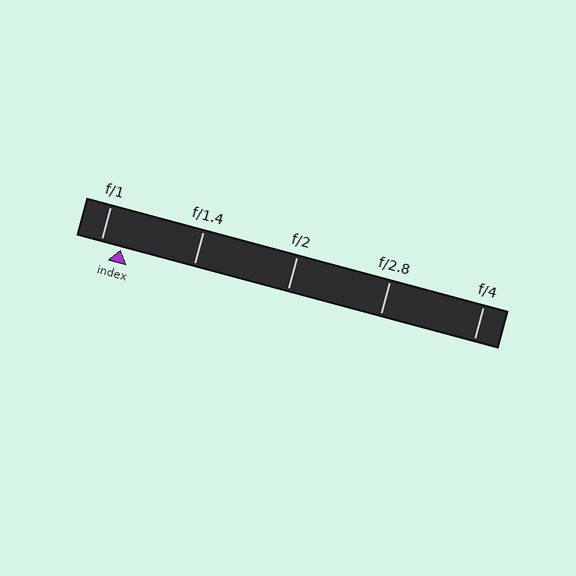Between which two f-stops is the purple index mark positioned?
The index mark is between f/1 and f/1.4.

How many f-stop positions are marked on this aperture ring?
There are 5 f-stop positions marked.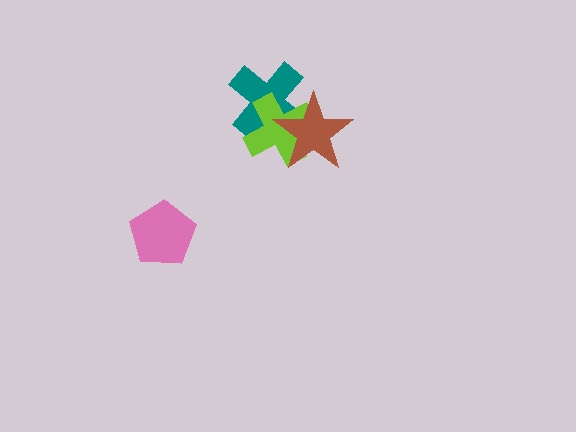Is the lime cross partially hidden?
Yes, it is partially covered by another shape.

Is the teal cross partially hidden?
Yes, it is partially covered by another shape.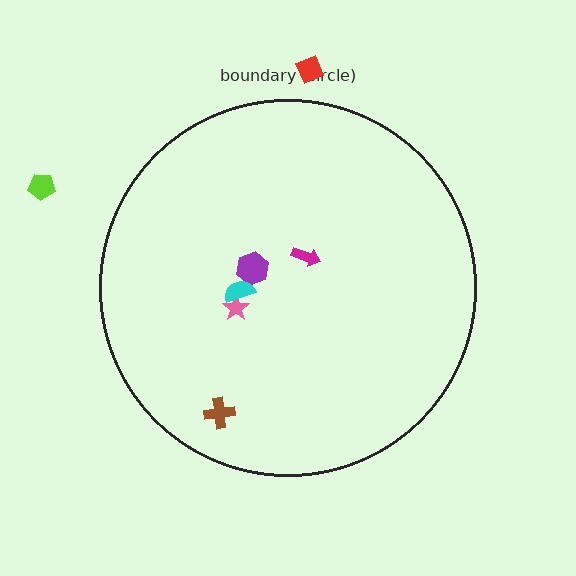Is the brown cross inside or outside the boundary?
Inside.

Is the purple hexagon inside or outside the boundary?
Inside.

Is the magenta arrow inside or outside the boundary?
Inside.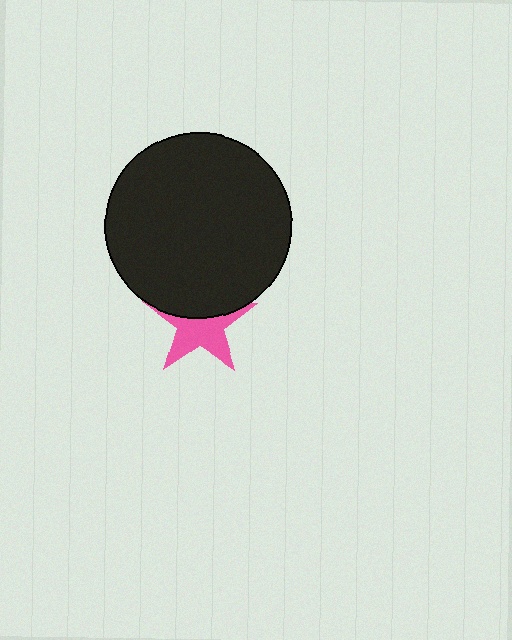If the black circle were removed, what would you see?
You would see the complete pink star.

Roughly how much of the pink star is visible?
About half of it is visible (roughly 58%).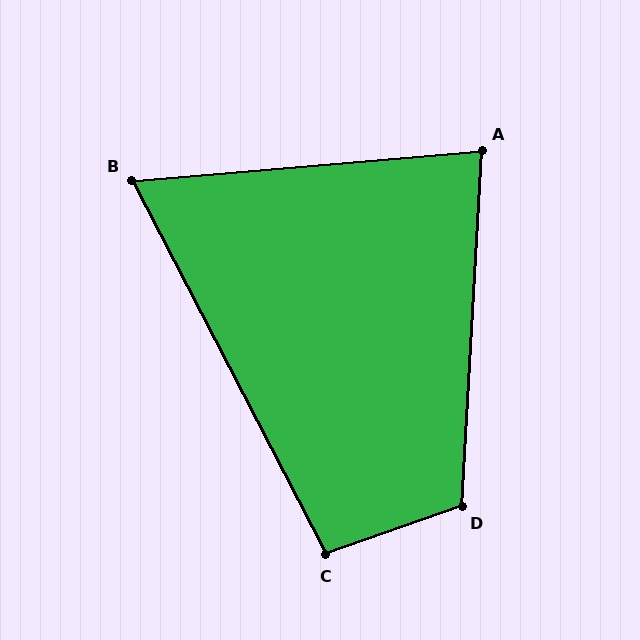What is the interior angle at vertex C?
Approximately 98 degrees (obtuse).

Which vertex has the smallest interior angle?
B, at approximately 67 degrees.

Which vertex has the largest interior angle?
D, at approximately 113 degrees.